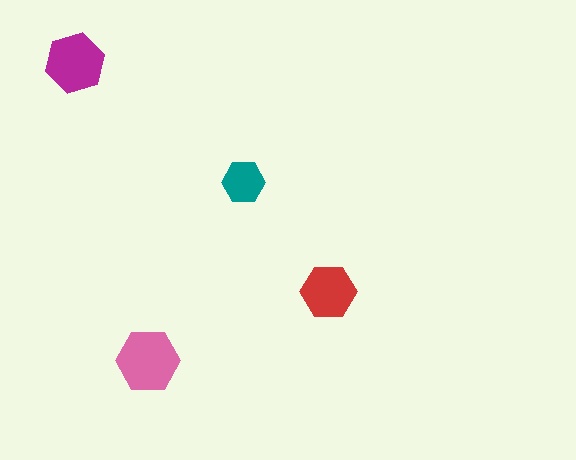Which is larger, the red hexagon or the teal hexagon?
The red one.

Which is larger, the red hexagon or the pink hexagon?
The pink one.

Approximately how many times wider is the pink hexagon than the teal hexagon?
About 1.5 times wider.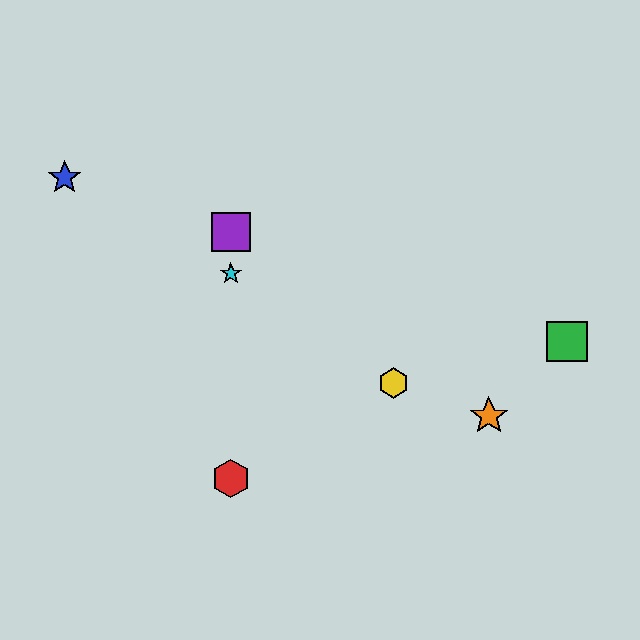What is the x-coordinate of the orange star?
The orange star is at x≈489.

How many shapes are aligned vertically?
3 shapes (the red hexagon, the purple square, the cyan star) are aligned vertically.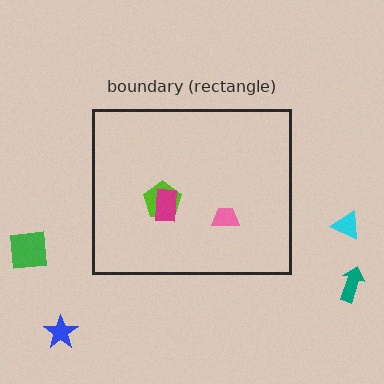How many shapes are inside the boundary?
3 inside, 4 outside.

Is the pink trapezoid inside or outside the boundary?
Inside.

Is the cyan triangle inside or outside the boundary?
Outside.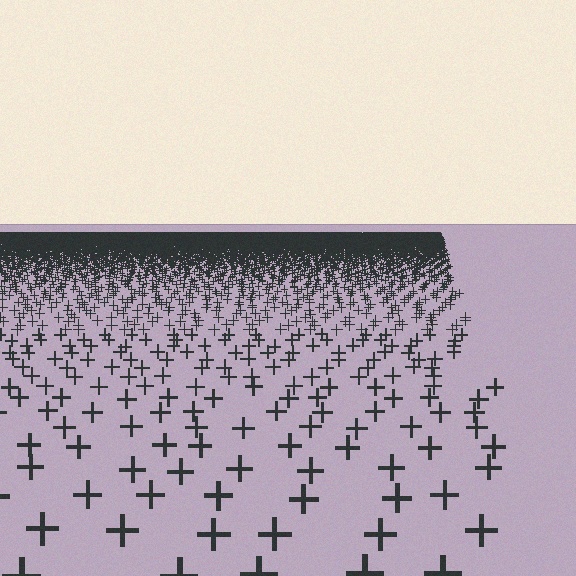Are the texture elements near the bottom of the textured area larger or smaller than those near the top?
Larger. Near the bottom, elements are closer to the viewer and appear at a bigger on-screen size.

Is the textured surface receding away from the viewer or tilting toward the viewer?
The surface is receding away from the viewer. Texture elements get smaller and denser toward the top.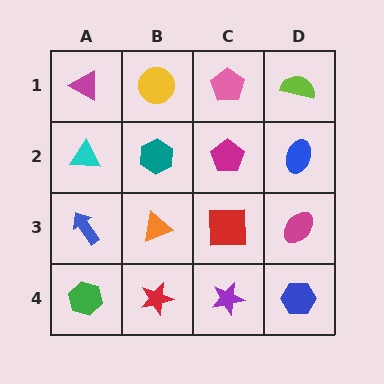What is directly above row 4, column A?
A blue arrow.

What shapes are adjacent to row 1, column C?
A magenta pentagon (row 2, column C), a yellow circle (row 1, column B), a lime semicircle (row 1, column D).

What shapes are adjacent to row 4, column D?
A magenta ellipse (row 3, column D), a purple star (row 4, column C).